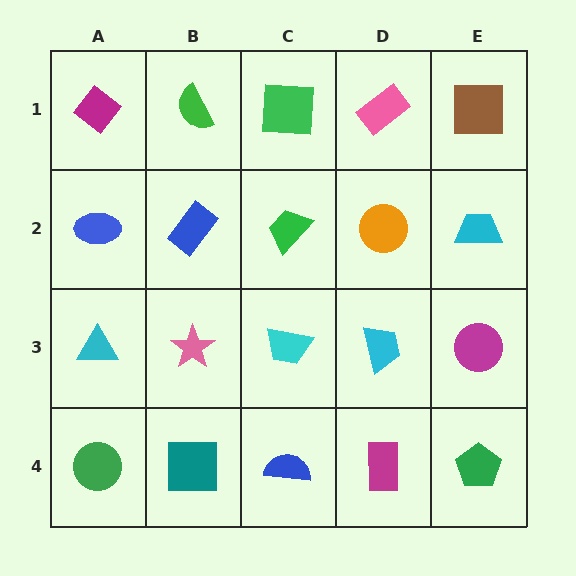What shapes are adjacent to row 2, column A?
A magenta diamond (row 1, column A), a cyan triangle (row 3, column A), a blue rectangle (row 2, column B).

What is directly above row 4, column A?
A cyan triangle.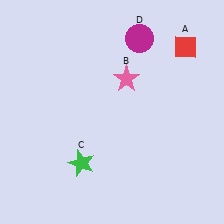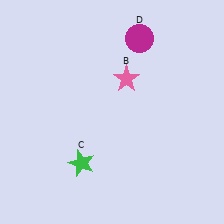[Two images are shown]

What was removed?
The red diamond (A) was removed in Image 2.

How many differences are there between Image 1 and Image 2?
There is 1 difference between the two images.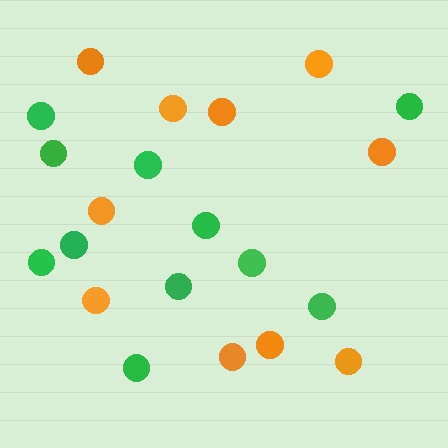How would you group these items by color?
There are 2 groups: one group of orange circles (10) and one group of green circles (11).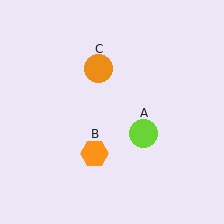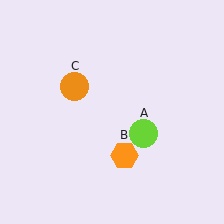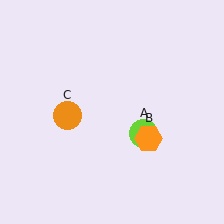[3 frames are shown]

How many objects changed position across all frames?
2 objects changed position: orange hexagon (object B), orange circle (object C).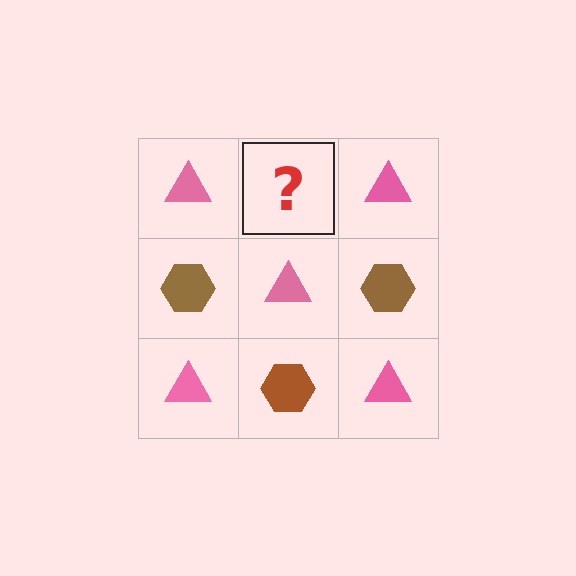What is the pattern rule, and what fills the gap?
The rule is that it alternates pink triangle and brown hexagon in a checkerboard pattern. The gap should be filled with a brown hexagon.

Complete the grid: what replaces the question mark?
The question mark should be replaced with a brown hexagon.